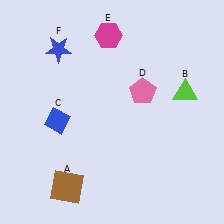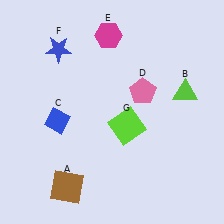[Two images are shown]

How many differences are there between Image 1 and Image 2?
There is 1 difference between the two images.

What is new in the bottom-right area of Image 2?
A lime square (G) was added in the bottom-right area of Image 2.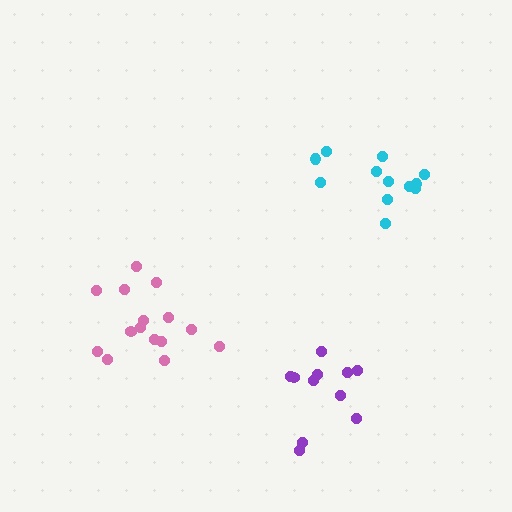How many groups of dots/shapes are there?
There are 3 groups.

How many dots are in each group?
Group 1: 15 dots, Group 2: 12 dots, Group 3: 11 dots (38 total).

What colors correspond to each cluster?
The clusters are colored: pink, cyan, purple.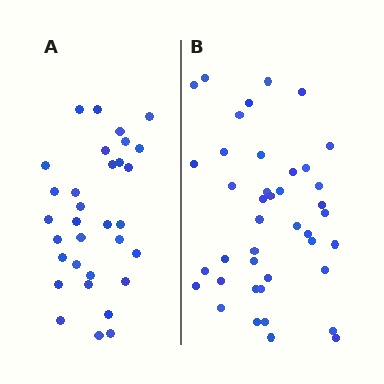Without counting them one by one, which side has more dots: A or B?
Region B (the right region) has more dots.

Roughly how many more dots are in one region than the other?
Region B has roughly 8 or so more dots than region A.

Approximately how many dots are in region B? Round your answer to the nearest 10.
About 40 dots. (The exact count is 41, which rounds to 40.)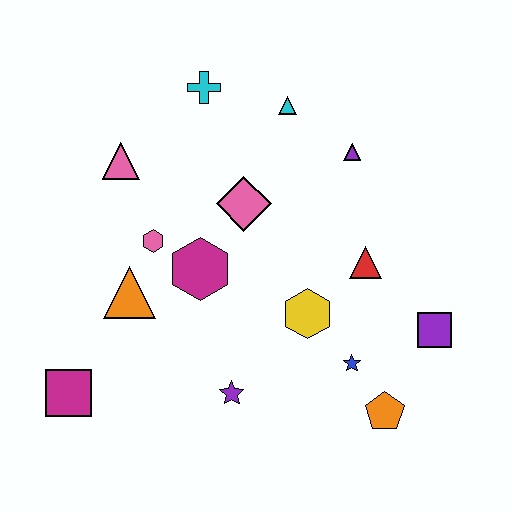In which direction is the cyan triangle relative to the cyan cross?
The cyan triangle is to the right of the cyan cross.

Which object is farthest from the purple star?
The cyan cross is farthest from the purple star.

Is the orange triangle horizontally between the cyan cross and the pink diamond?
No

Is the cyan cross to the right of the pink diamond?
No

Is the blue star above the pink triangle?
No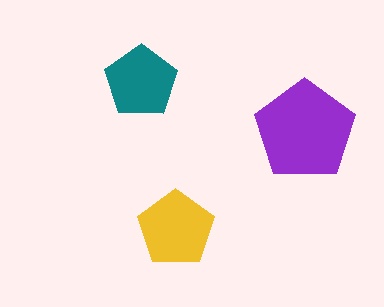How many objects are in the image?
There are 3 objects in the image.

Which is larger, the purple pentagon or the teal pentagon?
The purple one.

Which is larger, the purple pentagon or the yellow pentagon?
The purple one.